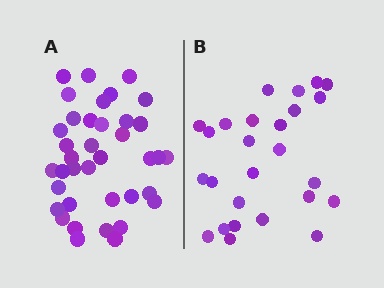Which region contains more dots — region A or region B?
Region A (the left region) has more dots.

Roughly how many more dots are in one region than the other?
Region A has roughly 12 or so more dots than region B.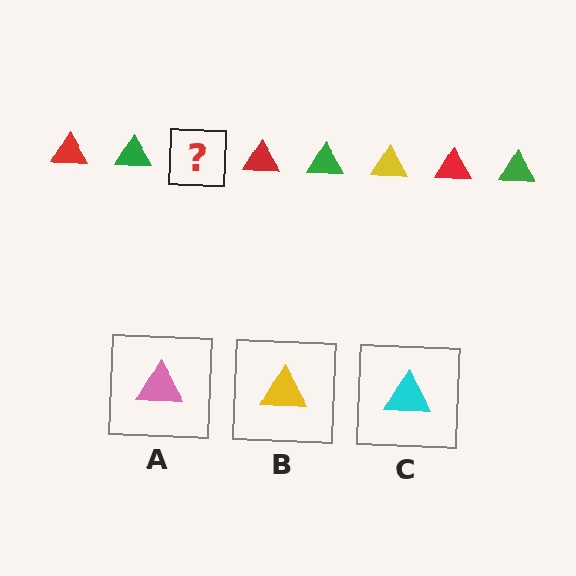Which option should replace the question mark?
Option B.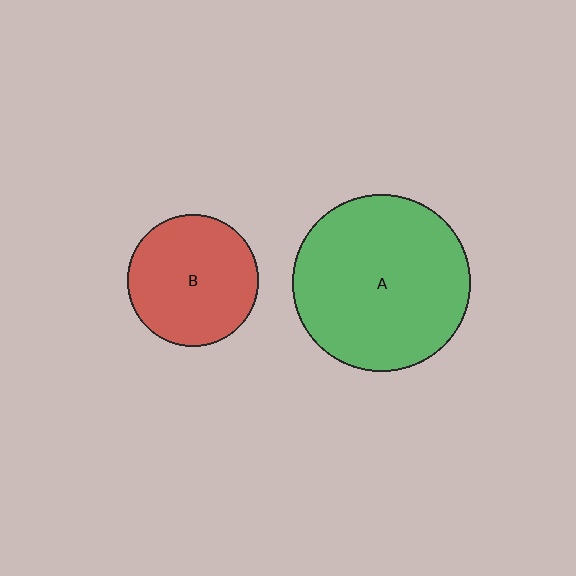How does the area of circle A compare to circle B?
Approximately 1.8 times.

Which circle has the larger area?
Circle A (green).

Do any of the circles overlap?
No, none of the circles overlap.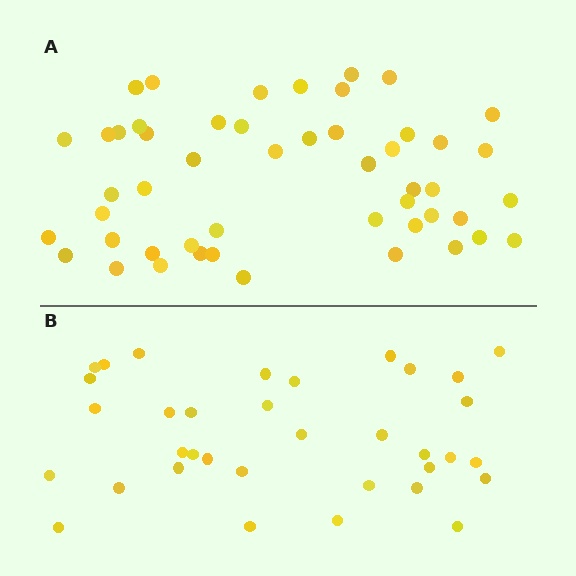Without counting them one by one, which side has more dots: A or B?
Region A (the top region) has more dots.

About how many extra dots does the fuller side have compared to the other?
Region A has approximately 15 more dots than region B.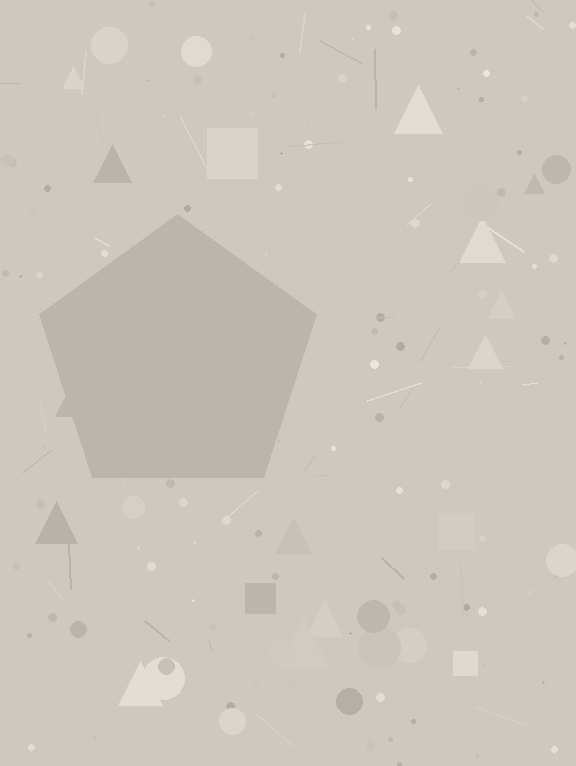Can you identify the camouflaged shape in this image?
The camouflaged shape is a pentagon.